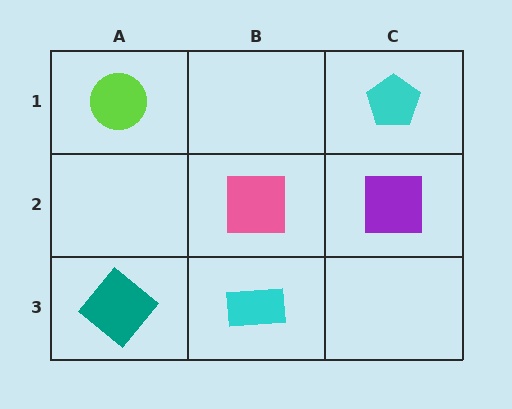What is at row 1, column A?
A lime circle.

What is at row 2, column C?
A purple square.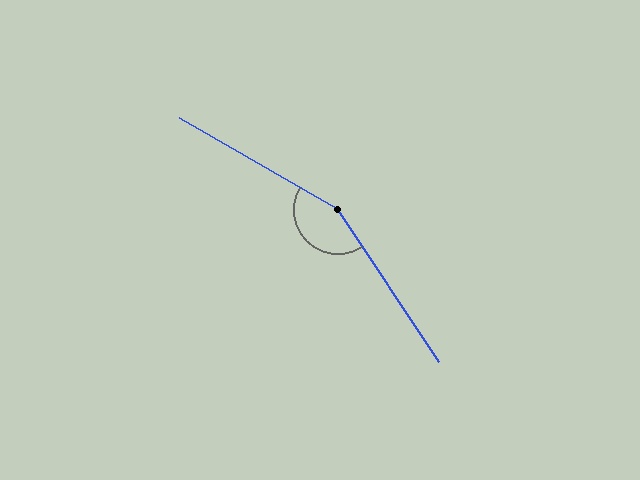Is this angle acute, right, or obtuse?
It is obtuse.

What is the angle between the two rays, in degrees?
Approximately 153 degrees.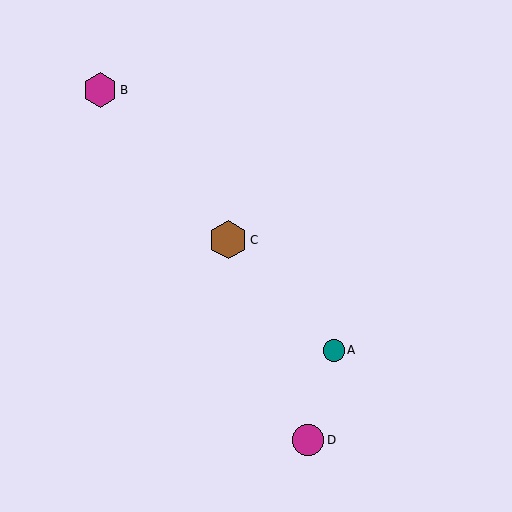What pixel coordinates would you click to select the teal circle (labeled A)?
Click at (334, 350) to select the teal circle A.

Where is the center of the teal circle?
The center of the teal circle is at (334, 350).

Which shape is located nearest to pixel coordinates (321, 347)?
The teal circle (labeled A) at (334, 350) is nearest to that location.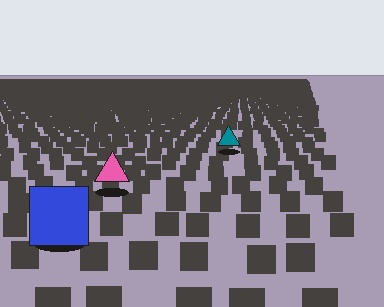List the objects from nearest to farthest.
From nearest to farthest: the blue square, the pink triangle, the teal triangle.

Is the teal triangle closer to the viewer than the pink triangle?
No. The pink triangle is closer — you can tell from the texture gradient: the ground texture is coarser near it.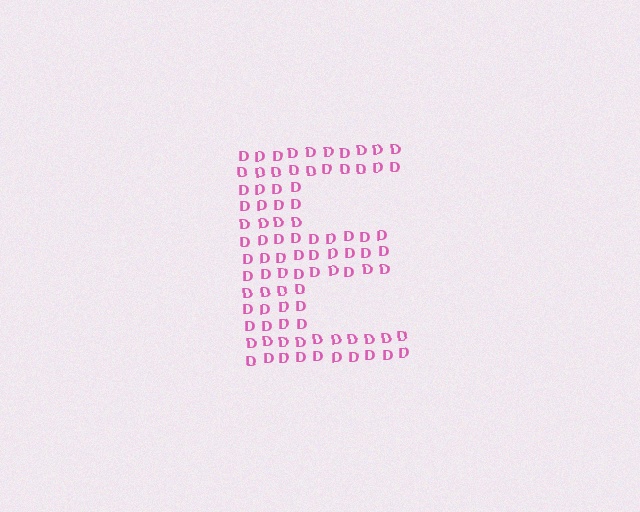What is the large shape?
The large shape is the letter E.